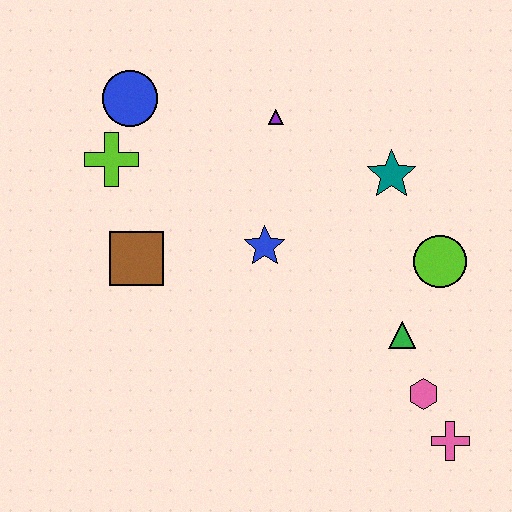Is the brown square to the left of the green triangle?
Yes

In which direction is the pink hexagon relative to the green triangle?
The pink hexagon is below the green triangle.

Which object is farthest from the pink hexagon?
The blue circle is farthest from the pink hexagon.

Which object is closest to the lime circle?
The green triangle is closest to the lime circle.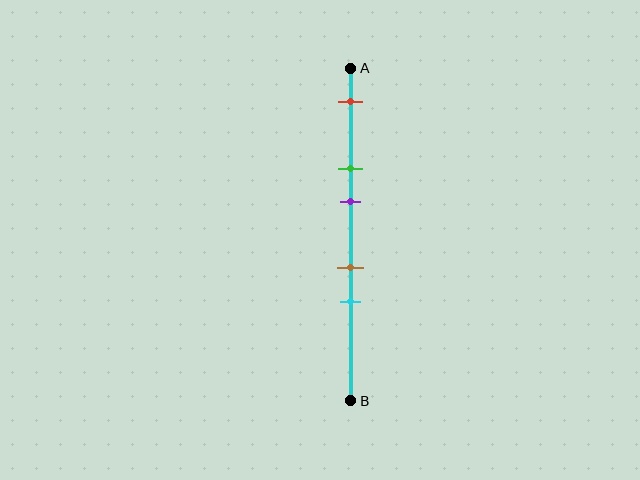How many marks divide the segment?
There are 5 marks dividing the segment.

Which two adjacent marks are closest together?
The brown and cyan marks are the closest adjacent pair.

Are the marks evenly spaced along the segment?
No, the marks are not evenly spaced.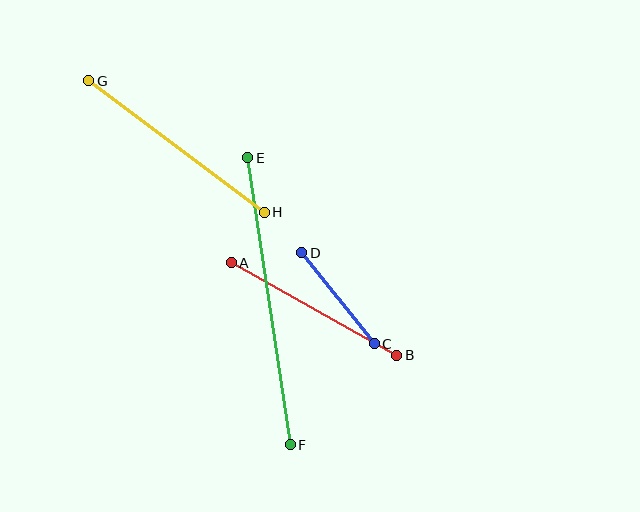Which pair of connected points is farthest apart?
Points E and F are farthest apart.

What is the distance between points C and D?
The distance is approximately 117 pixels.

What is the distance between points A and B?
The distance is approximately 189 pixels.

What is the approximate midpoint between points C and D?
The midpoint is at approximately (338, 298) pixels.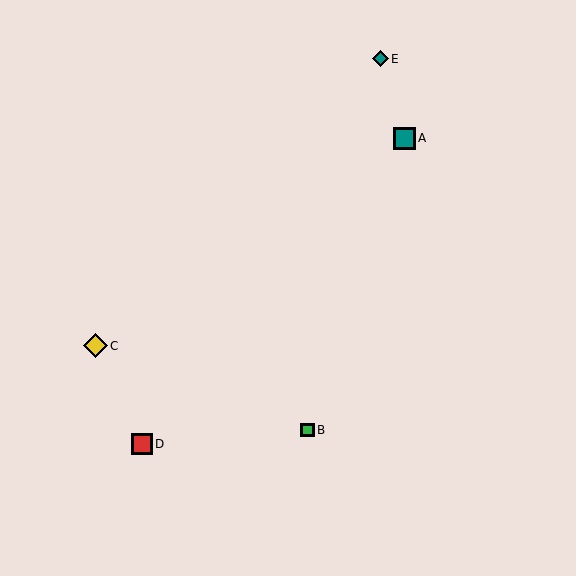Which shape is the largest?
The yellow diamond (labeled C) is the largest.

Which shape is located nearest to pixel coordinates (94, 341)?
The yellow diamond (labeled C) at (95, 346) is nearest to that location.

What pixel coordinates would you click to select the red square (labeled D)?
Click at (142, 444) to select the red square D.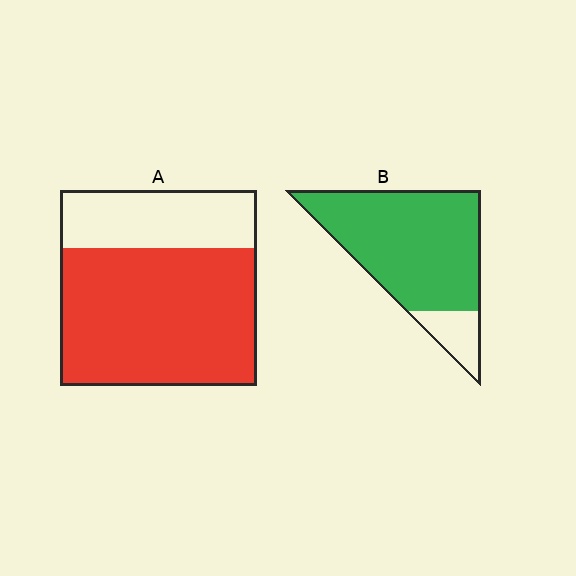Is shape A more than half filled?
Yes.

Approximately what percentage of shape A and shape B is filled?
A is approximately 70% and B is approximately 85%.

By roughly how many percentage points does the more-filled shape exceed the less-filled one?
By roughly 15 percentage points (B over A).